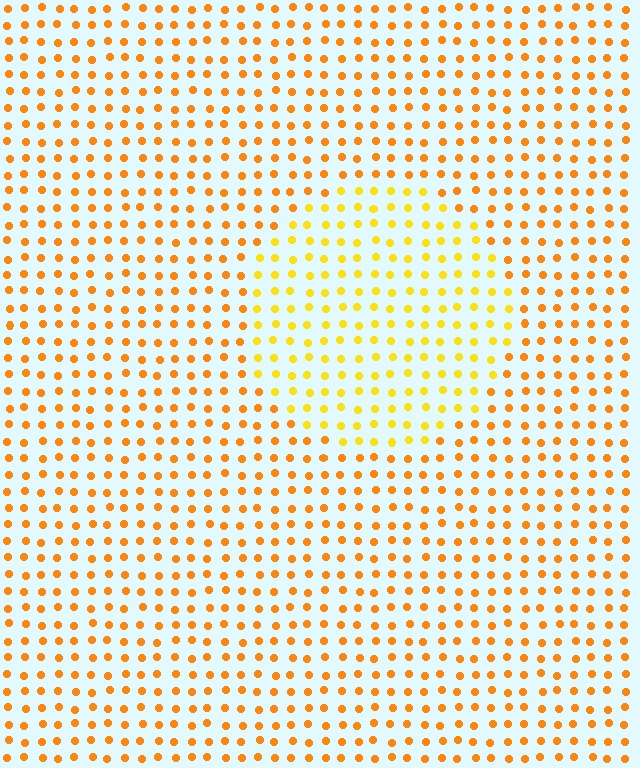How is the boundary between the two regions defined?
The boundary is defined purely by a slight shift in hue (about 23 degrees). Spacing, size, and orientation are identical on both sides.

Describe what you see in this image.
The image is filled with small orange elements in a uniform arrangement. A circle-shaped region is visible where the elements are tinted to a slightly different hue, forming a subtle color boundary.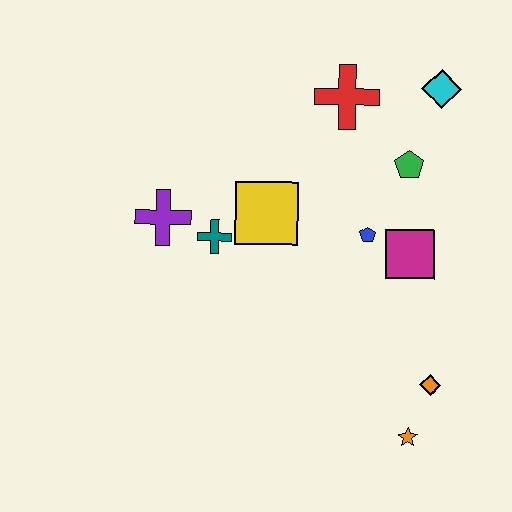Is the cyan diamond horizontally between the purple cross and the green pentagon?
No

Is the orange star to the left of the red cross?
No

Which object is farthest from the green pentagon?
The orange star is farthest from the green pentagon.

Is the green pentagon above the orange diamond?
Yes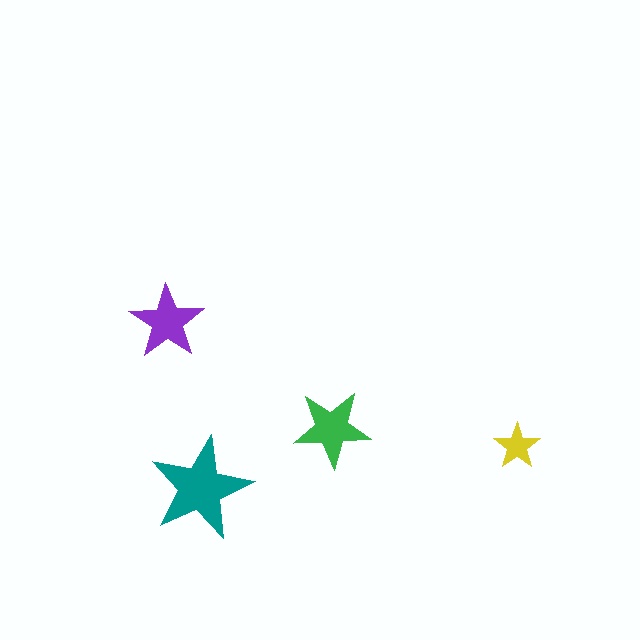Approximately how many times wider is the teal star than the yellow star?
About 2.5 times wider.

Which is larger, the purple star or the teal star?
The teal one.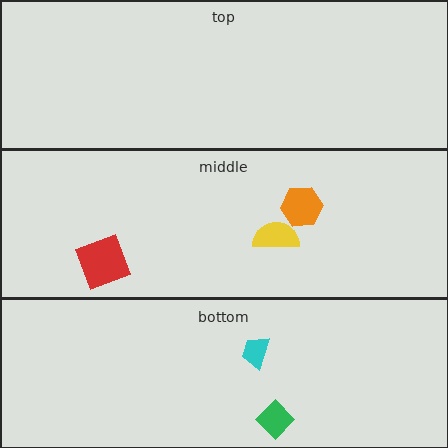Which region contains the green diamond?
The bottom region.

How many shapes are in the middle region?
3.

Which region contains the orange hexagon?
The middle region.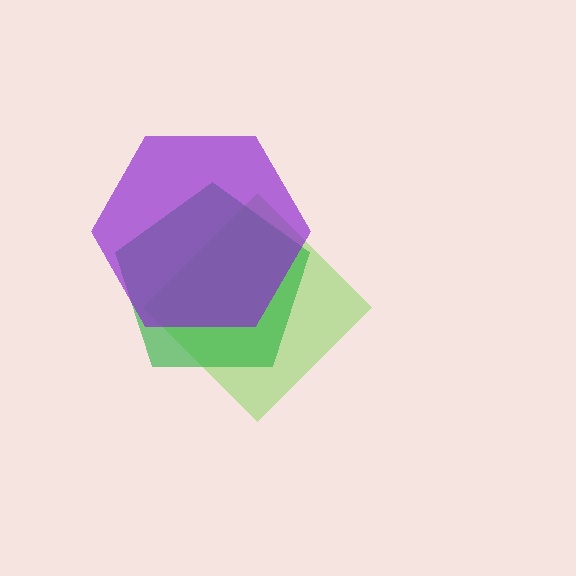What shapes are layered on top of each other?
The layered shapes are: a lime diamond, a green pentagon, a purple hexagon.